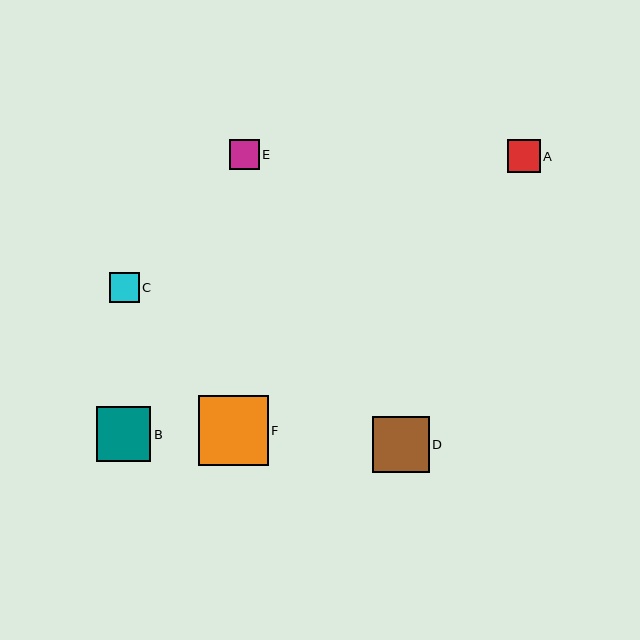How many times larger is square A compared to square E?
Square A is approximately 1.1 times the size of square E.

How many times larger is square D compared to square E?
Square D is approximately 1.9 times the size of square E.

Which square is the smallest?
Square E is the smallest with a size of approximately 29 pixels.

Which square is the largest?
Square F is the largest with a size of approximately 69 pixels.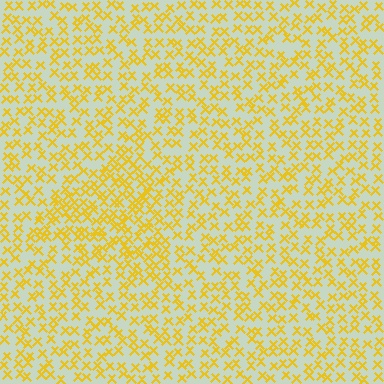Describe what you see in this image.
The image contains small yellow elements arranged at two different densities. A triangle-shaped region is visible where the elements are more densely packed than the surrounding area.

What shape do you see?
I see a triangle.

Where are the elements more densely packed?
The elements are more densely packed inside the triangle boundary.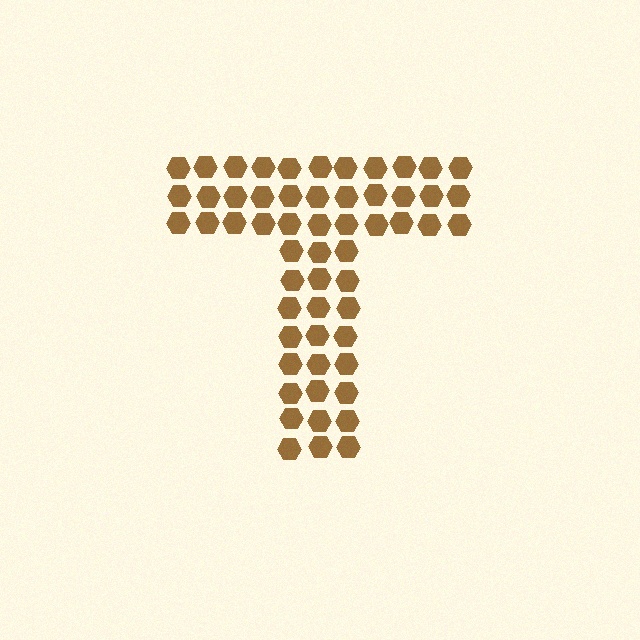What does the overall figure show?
The overall figure shows the letter T.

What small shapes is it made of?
It is made of small hexagons.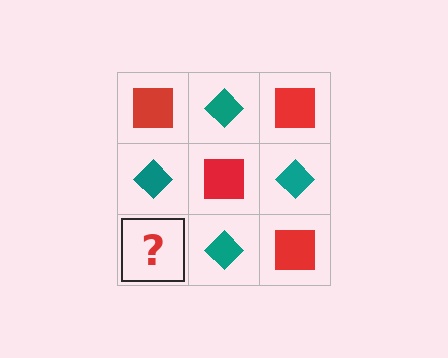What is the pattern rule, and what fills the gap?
The rule is that it alternates red square and teal diamond in a checkerboard pattern. The gap should be filled with a red square.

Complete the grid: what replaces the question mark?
The question mark should be replaced with a red square.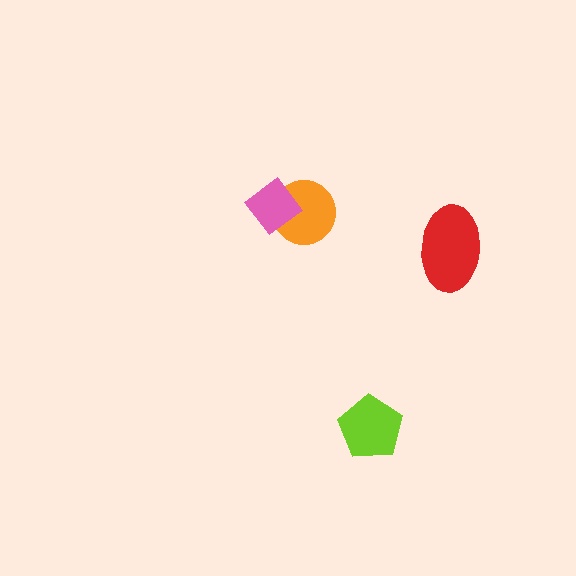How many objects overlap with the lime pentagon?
0 objects overlap with the lime pentagon.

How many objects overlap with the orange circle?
1 object overlaps with the orange circle.